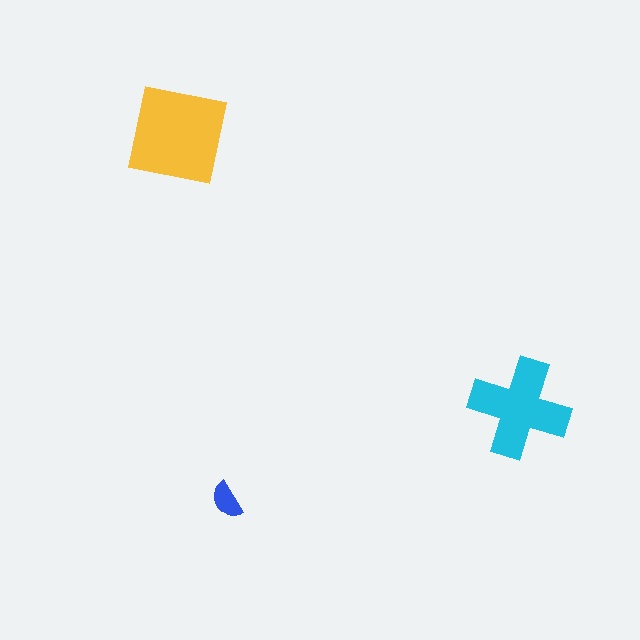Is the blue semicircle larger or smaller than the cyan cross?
Smaller.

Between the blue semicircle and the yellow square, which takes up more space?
The yellow square.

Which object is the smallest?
The blue semicircle.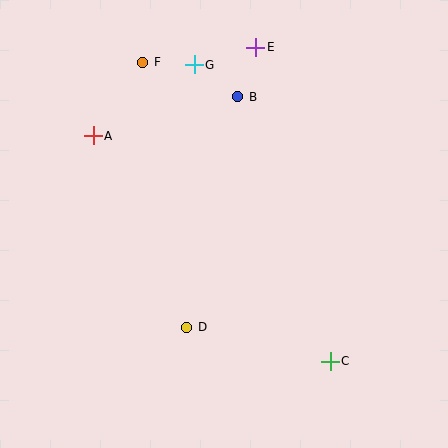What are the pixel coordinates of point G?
Point G is at (194, 65).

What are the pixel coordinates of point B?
Point B is at (238, 97).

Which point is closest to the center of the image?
Point D at (187, 327) is closest to the center.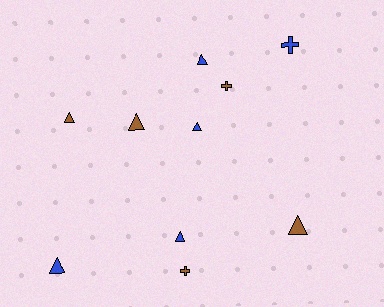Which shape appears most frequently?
Triangle, with 7 objects.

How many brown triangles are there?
There are 3 brown triangles.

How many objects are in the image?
There are 10 objects.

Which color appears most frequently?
Blue, with 5 objects.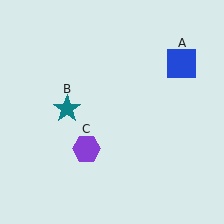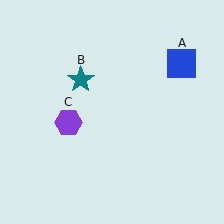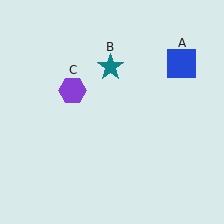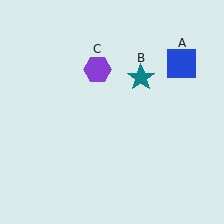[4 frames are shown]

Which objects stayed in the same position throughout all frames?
Blue square (object A) remained stationary.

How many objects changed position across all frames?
2 objects changed position: teal star (object B), purple hexagon (object C).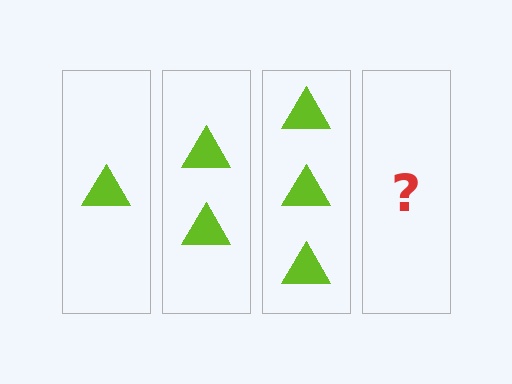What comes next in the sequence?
The next element should be 4 triangles.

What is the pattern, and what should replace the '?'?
The pattern is that each step adds one more triangle. The '?' should be 4 triangles.